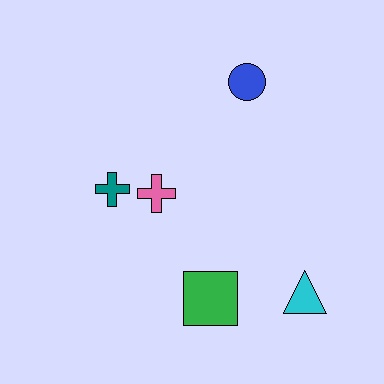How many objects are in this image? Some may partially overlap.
There are 5 objects.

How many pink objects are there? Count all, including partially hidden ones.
There is 1 pink object.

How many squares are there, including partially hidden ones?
There is 1 square.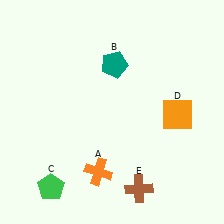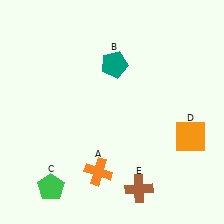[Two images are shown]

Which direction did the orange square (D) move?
The orange square (D) moved down.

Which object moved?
The orange square (D) moved down.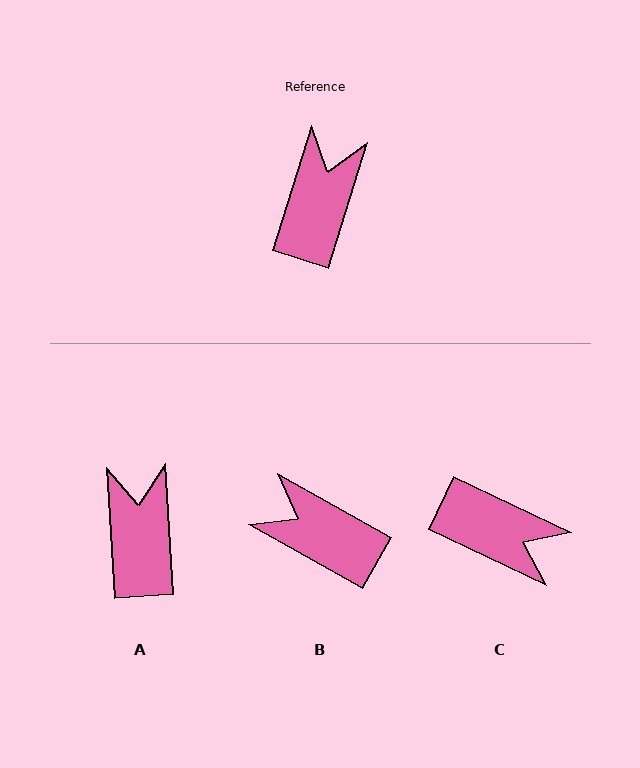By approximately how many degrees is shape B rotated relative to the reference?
Approximately 78 degrees counter-clockwise.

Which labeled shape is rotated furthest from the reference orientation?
C, about 98 degrees away.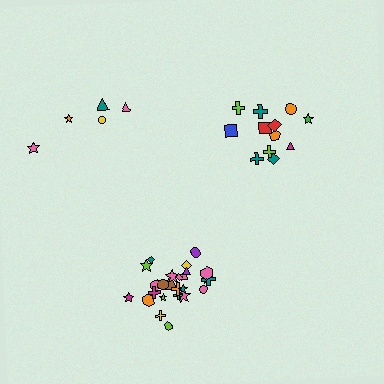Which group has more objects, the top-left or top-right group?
The top-right group.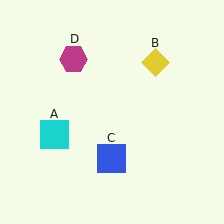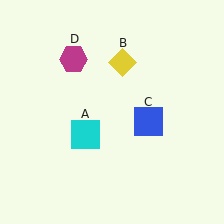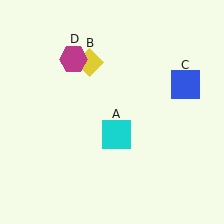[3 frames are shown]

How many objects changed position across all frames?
3 objects changed position: cyan square (object A), yellow diamond (object B), blue square (object C).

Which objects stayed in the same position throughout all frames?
Magenta hexagon (object D) remained stationary.